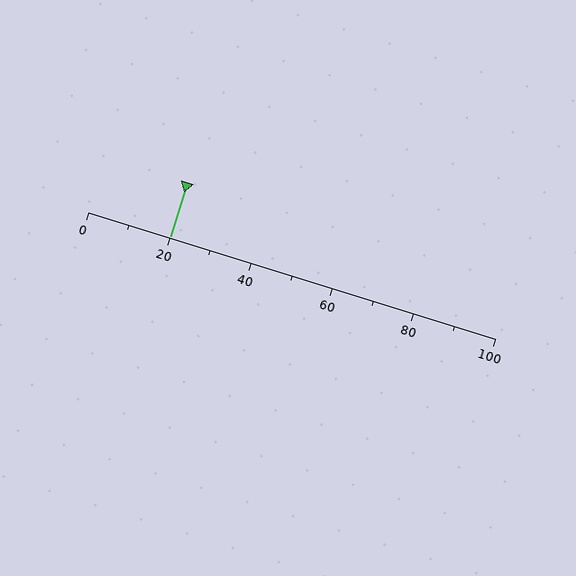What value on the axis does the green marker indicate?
The marker indicates approximately 20.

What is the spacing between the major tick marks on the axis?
The major ticks are spaced 20 apart.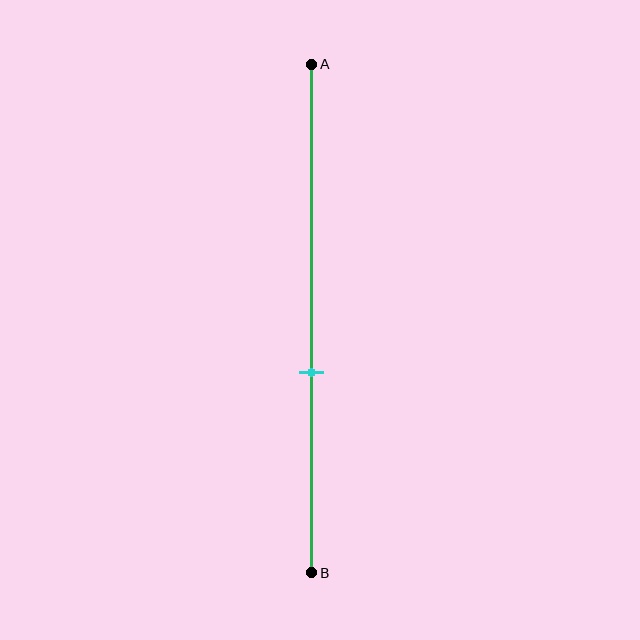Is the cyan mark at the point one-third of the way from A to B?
No, the mark is at about 60% from A, not at the 33% one-third point.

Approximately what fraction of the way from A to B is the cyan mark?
The cyan mark is approximately 60% of the way from A to B.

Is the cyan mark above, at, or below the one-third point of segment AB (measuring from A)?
The cyan mark is below the one-third point of segment AB.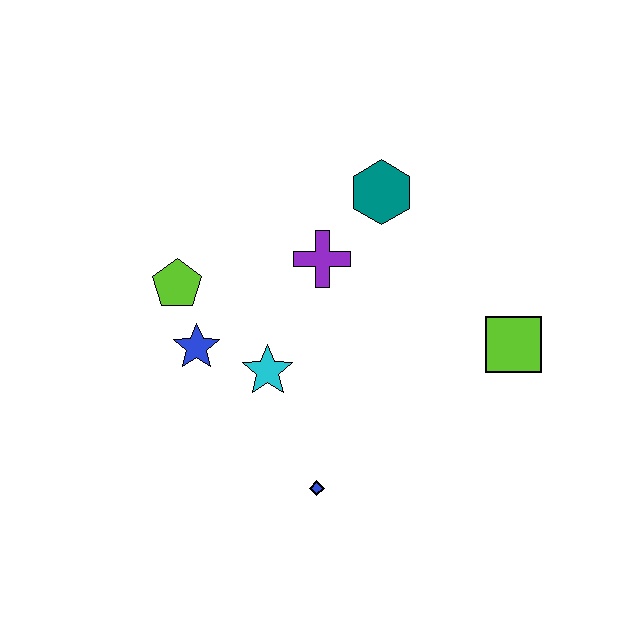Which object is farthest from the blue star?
The lime square is farthest from the blue star.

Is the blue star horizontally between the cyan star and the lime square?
No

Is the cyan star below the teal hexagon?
Yes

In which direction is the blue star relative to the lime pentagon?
The blue star is below the lime pentagon.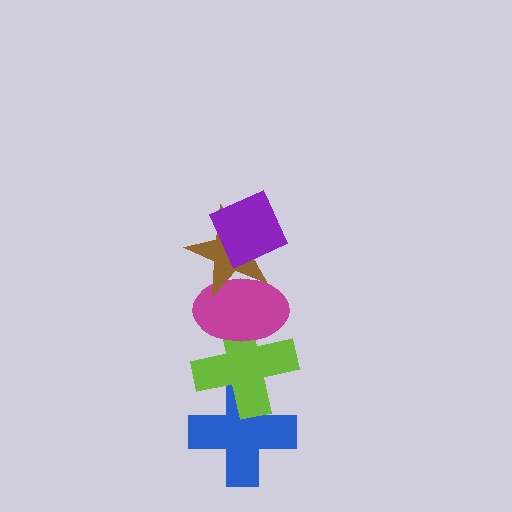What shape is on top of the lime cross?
The magenta ellipse is on top of the lime cross.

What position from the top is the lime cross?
The lime cross is 4th from the top.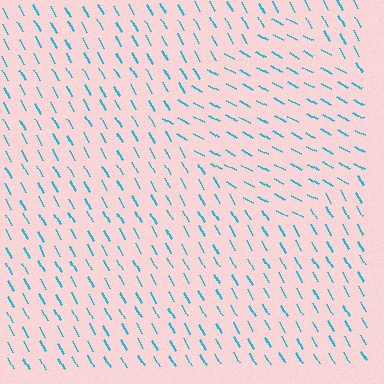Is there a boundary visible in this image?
Yes, there is a texture boundary formed by a change in line orientation.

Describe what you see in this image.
The image is filled with small cyan line segments. A diamond region in the image has lines oriented differently from the surrounding lines, creating a visible texture boundary.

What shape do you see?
I see a diamond.